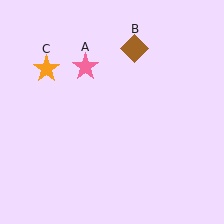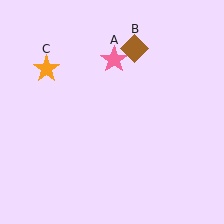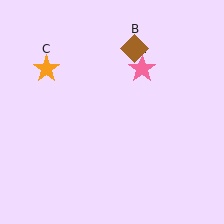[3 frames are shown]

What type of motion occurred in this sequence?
The pink star (object A) rotated clockwise around the center of the scene.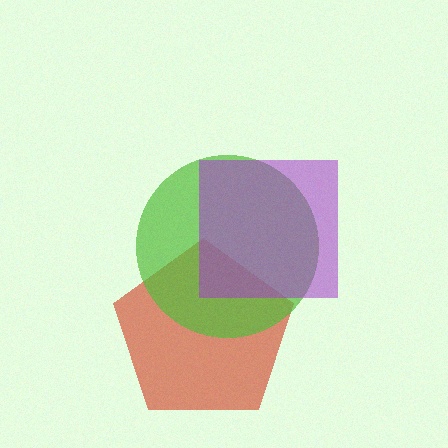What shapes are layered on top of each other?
The layered shapes are: a red pentagon, a lime circle, a purple square.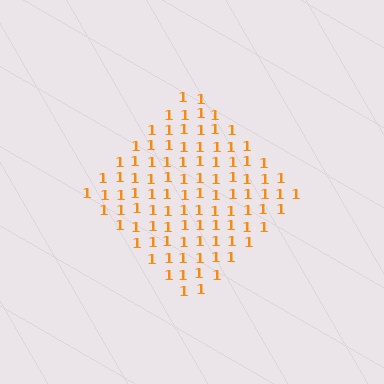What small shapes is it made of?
It is made of small digit 1's.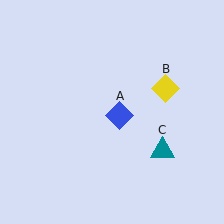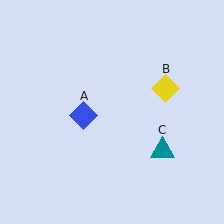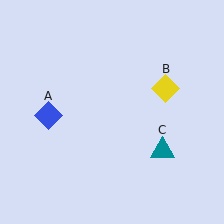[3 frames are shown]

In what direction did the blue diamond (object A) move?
The blue diamond (object A) moved left.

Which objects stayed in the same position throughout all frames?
Yellow diamond (object B) and teal triangle (object C) remained stationary.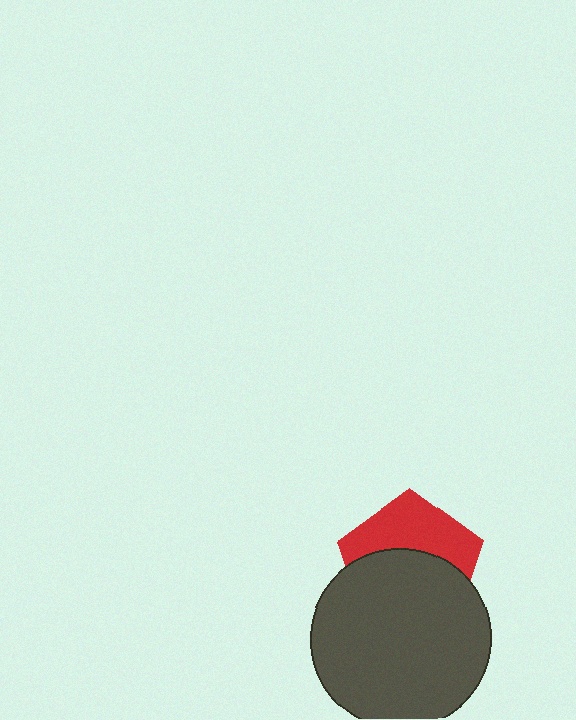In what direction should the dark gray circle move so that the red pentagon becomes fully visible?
The dark gray circle should move down. That is the shortest direction to clear the overlap and leave the red pentagon fully visible.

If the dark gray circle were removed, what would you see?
You would see the complete red pentagon.